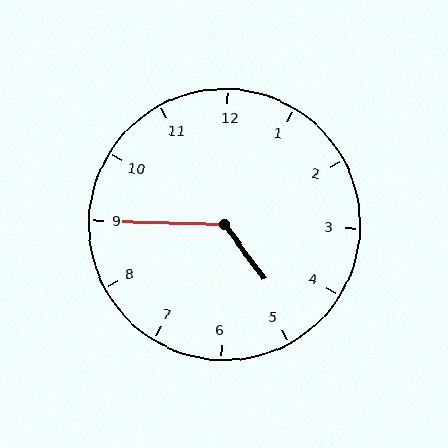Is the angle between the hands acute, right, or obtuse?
It is obtuse.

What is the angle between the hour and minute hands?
Approximately 128 degrees.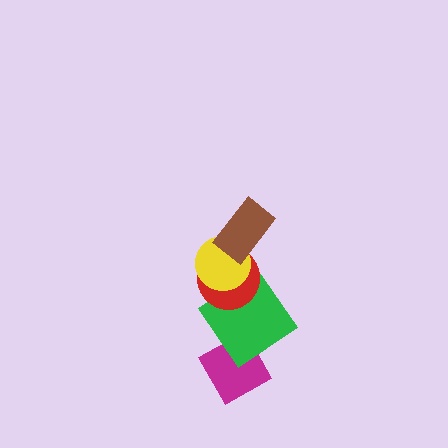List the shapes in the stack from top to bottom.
From top to bottom: the brown rectangle, the yellow circle, the red circle, the green diamond, the magenta diamond.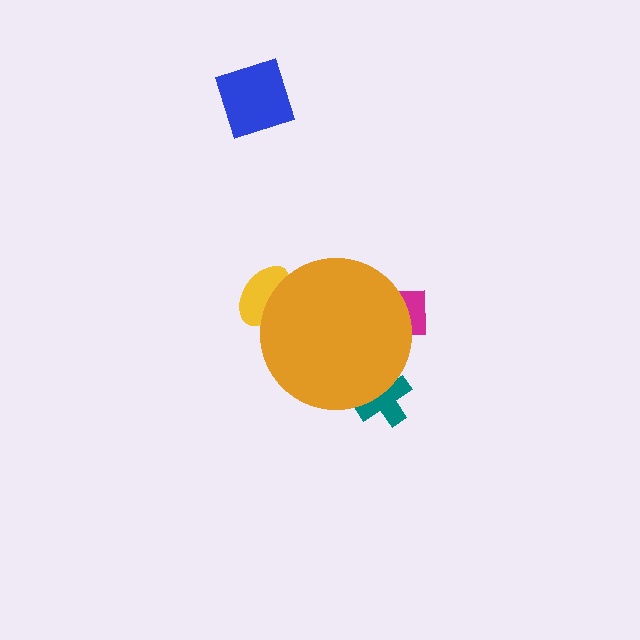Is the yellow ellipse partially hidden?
Yes, the yellow ellipse is partially hidden behind the orange circle.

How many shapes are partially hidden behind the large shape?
3 shapes are partially hidden.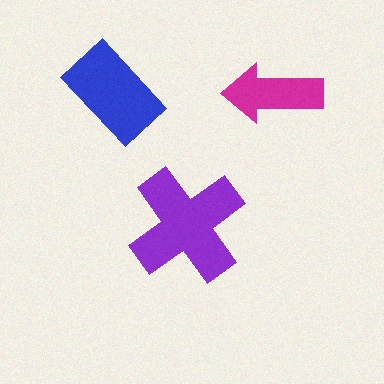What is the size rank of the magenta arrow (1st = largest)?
3rd.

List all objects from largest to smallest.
The purple cross, the blue rectangle, the magenta arrow.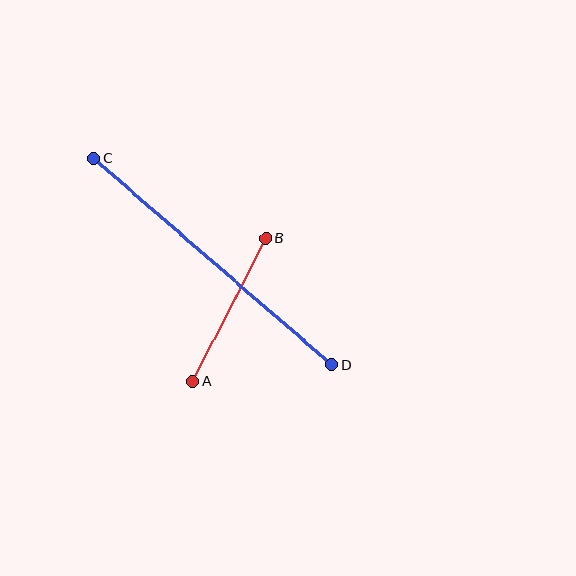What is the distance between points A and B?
The distance is approximately 161 pixels.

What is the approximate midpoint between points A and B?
The midpoint is at approximately (229, 310) pixels.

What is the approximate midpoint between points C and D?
The midpoint is at approximately (213, 262) pixels.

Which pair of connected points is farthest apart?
Points C and D are farthest apart.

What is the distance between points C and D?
The distance is approximately 315 pixels.